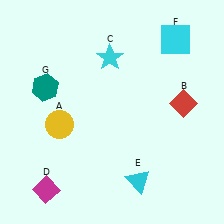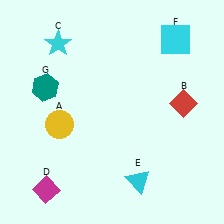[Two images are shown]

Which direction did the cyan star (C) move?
The cyan star (C) moved left.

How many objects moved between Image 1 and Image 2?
1 object moved between the two images.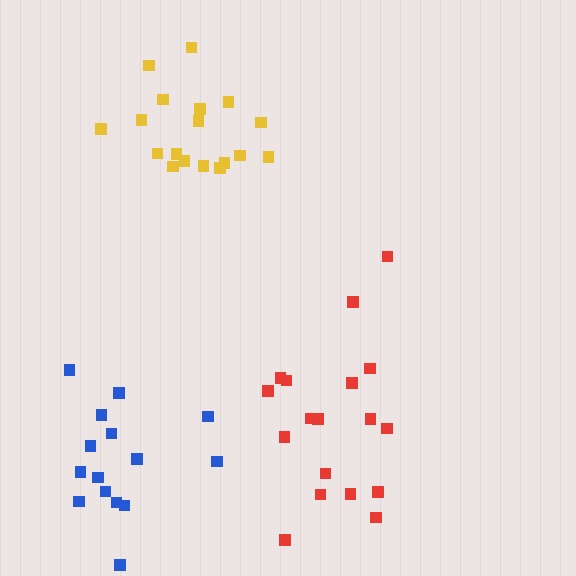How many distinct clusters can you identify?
There are 3 distinct clusters.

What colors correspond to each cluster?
The clusters are colored: yellow, red, blue.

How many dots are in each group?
Group 1: 18 dots, Group 2: 18 dots, Group 3: 15 dots (51 total).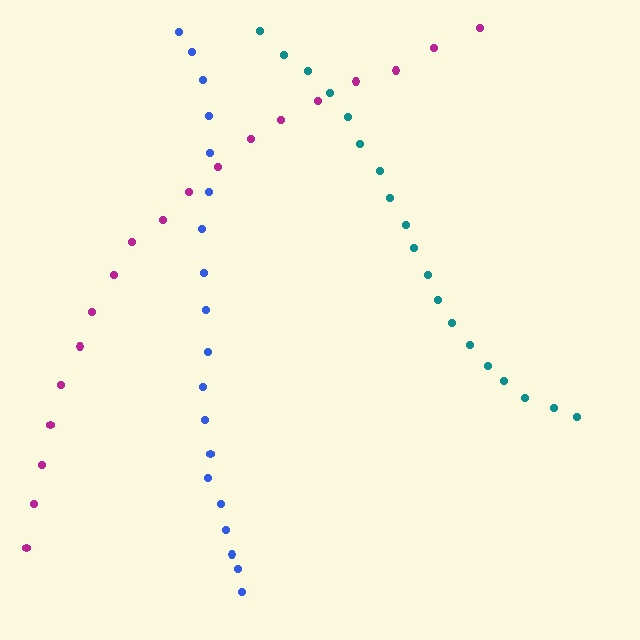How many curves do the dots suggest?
There are 3 distinct paths.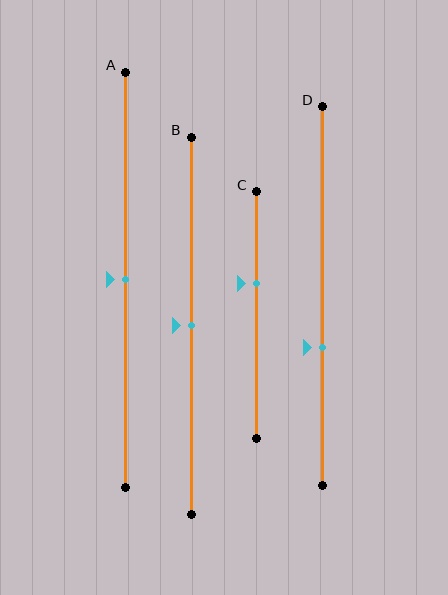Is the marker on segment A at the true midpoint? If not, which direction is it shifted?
Yes, the marker on segment A is at the true midpoint.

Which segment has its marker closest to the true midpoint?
Segment A has its marker closest to the true midpoint.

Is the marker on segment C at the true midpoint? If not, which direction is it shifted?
No, the marker on segment C is shifted upward by about 13% of the segment length.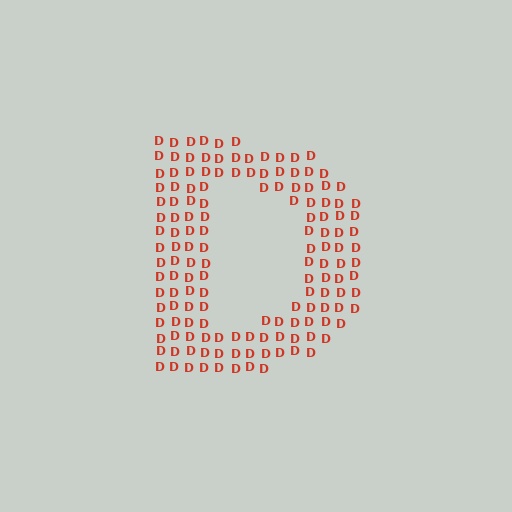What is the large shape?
The large shape is the letter D.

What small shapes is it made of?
It is made of small letter D's.